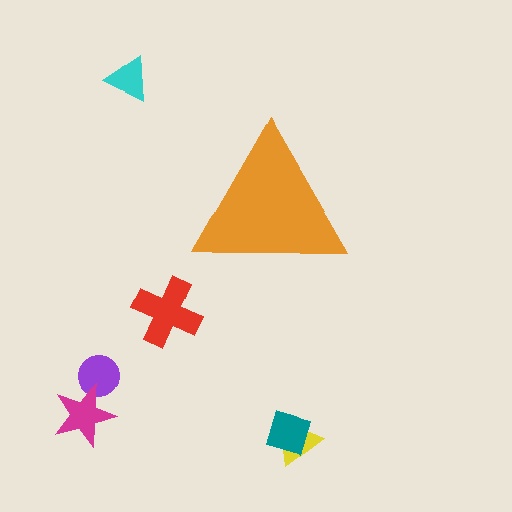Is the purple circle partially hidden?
No, the purple circle is fully visible.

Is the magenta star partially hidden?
No, the magenta star is fully visible.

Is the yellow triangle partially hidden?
No, the yellow triangle is fully visible.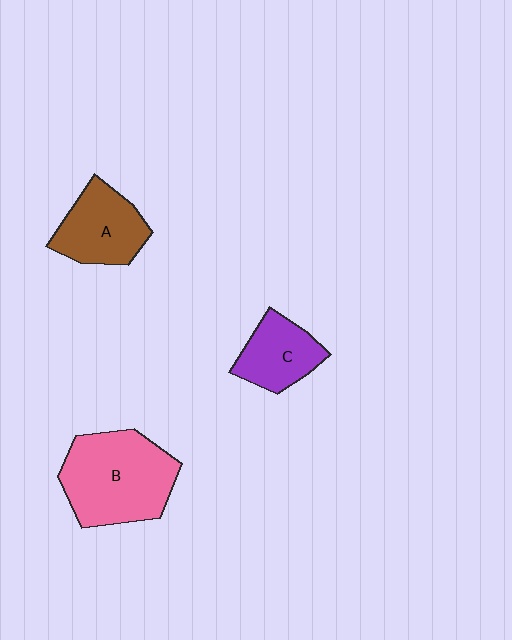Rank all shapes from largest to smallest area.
From largest to smallest: B (pink), A (brown), C (purple).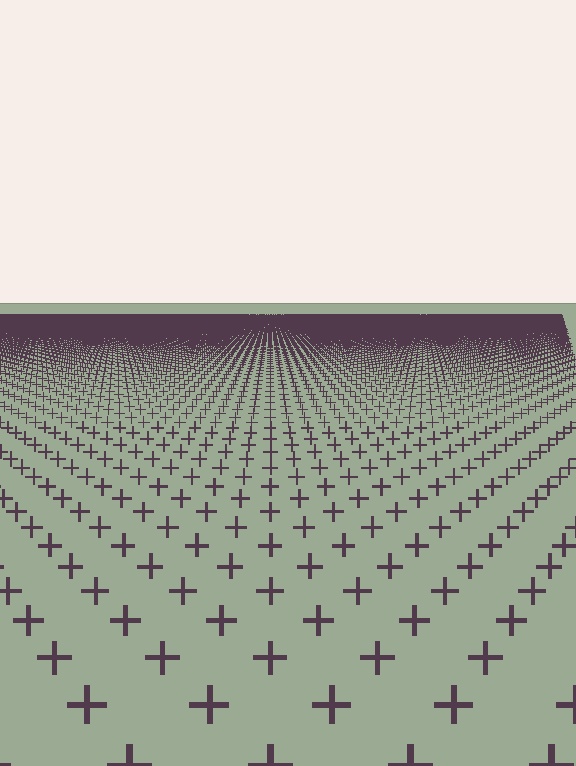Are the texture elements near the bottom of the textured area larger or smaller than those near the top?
Larger. Near the bottom, elements are closer to the viewer and appear at a bigger on-screen size.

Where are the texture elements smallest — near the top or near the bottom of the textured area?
Near the top.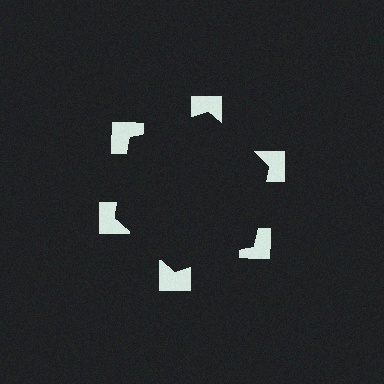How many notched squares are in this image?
There are 6 — one at each vertex of the illusory hexagon.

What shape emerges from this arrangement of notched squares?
An illusory hexagon — its edges are inferred from the aligned wedge cuts in the notched squares, not physically drawn.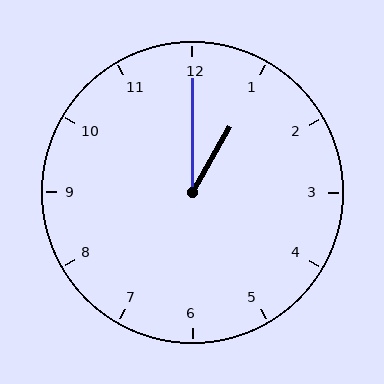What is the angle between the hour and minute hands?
Approximately 30 degrees.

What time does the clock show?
1:00.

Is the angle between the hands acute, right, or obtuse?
It is acute.